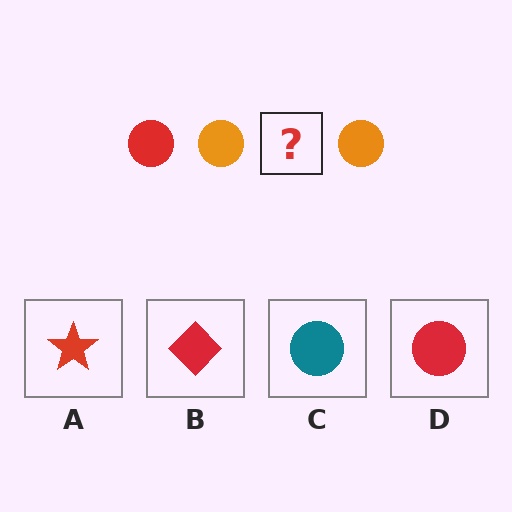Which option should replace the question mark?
Option D.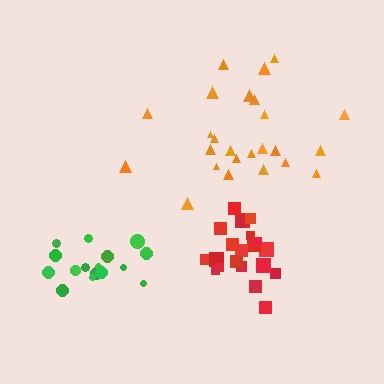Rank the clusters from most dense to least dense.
red, green, orange.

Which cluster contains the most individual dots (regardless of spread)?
Orange (25).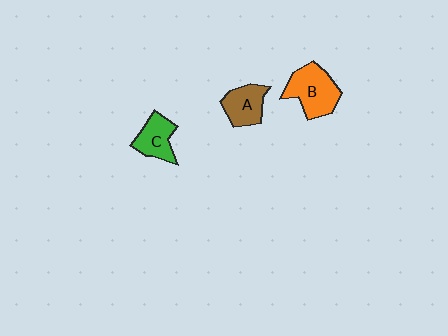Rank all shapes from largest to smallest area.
From largest to smallest: B (orange), A (brown), C (green).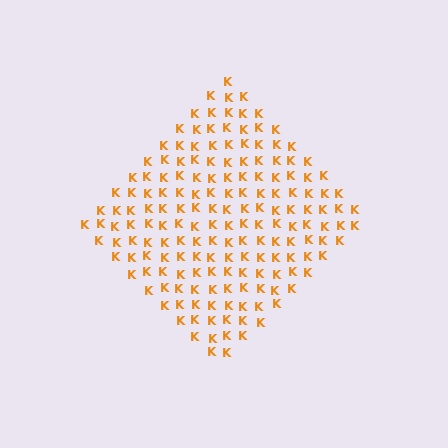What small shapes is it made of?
It is made of small letter K's.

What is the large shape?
The large shape is a diamond.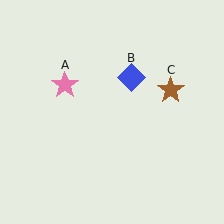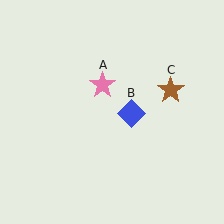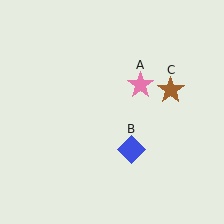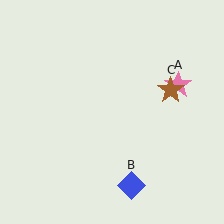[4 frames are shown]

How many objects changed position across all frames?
2 objects changed position: pink star (object A), blue diamond (object B).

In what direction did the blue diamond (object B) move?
The blue diamond (object B) moved down.